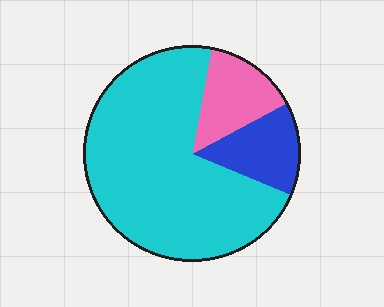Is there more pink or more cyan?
Cyan.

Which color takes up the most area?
Cyan, at roughly 70%.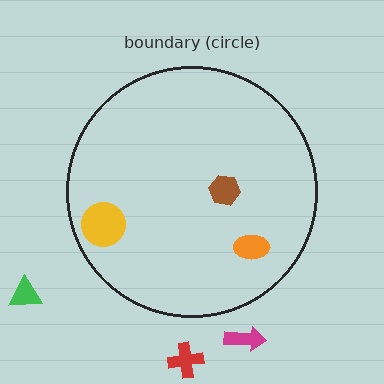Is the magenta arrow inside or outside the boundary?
Outside.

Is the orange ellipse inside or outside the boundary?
Inside.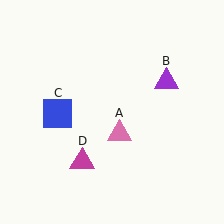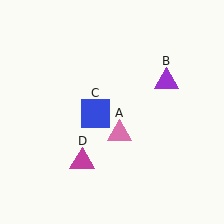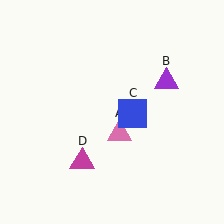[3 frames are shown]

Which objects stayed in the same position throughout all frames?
Pink triangle (object A) and purple triangle (object B) and magenta triangle (object D) remained stationary.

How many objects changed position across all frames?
1 object changed position: blue square (object C).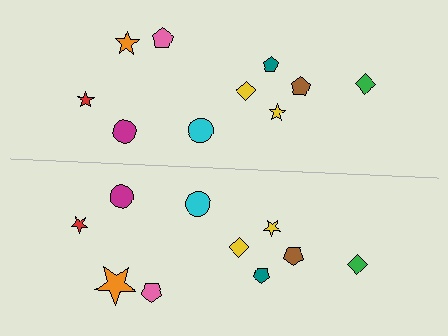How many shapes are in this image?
There are 20 shapes in this image.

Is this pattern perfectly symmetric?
No, the pattern is not perfectly symmetric. The orange star on the bottom side has a different size than its mirror counterpart.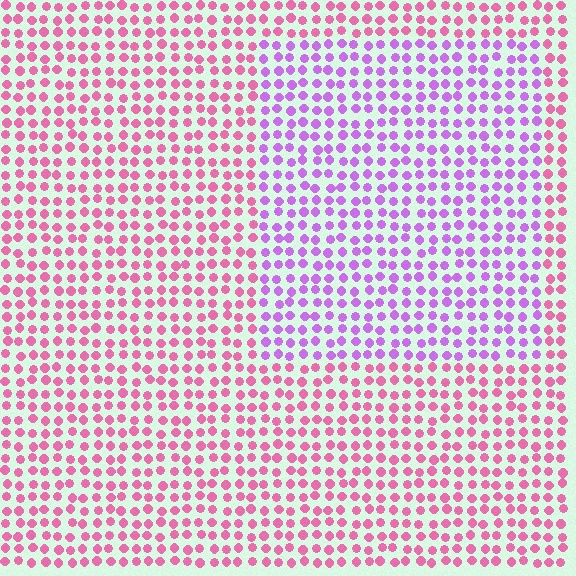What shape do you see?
I see a rectangle.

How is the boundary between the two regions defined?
The boundary is defined purely by a slight shift in hue (about 44 degrees). Spacing, size, and orientation are identical on both sides.